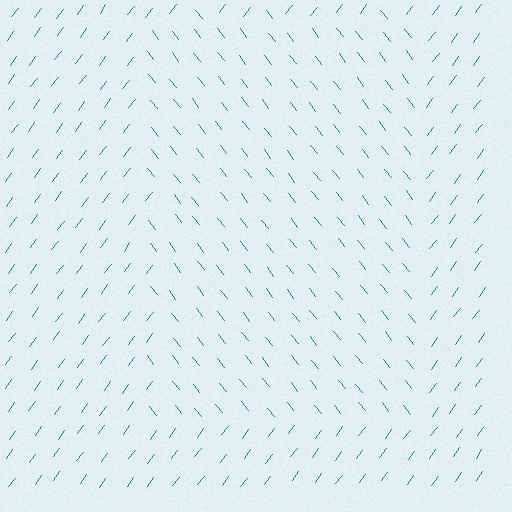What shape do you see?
I see a rectangle.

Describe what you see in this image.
The image is filled with small teal line segments. A rectangle region in the image has lines oriented differently from the surrounding lines, creating a visible texture boundary.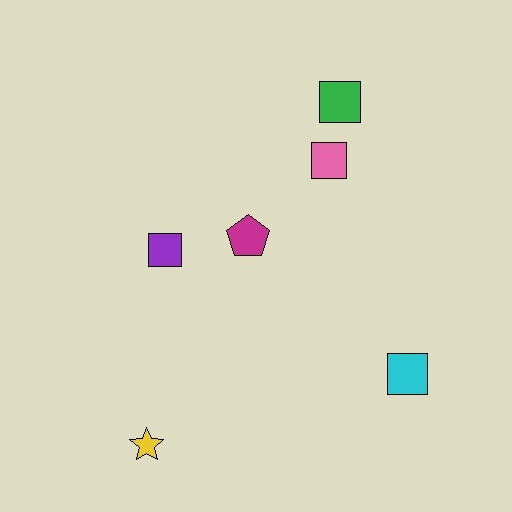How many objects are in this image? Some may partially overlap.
There are 6 objects.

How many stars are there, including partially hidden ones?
There is 1 star.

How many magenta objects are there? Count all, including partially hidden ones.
There is 1 magenta object.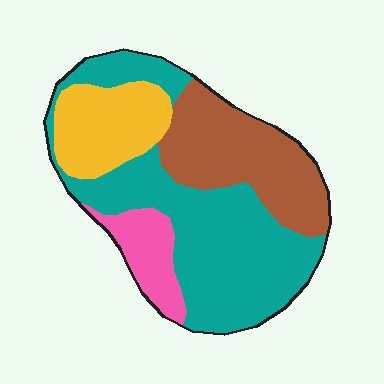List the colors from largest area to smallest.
From largest to smallest: teal, brown, yellow, pink.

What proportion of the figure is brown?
Brown covers 26% of the figure.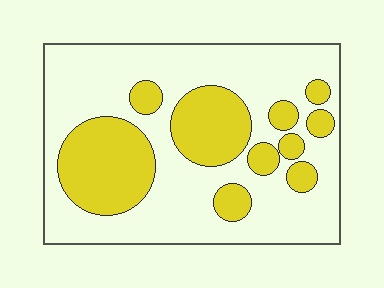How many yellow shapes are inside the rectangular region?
10.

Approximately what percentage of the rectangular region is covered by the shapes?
Approximately 30%.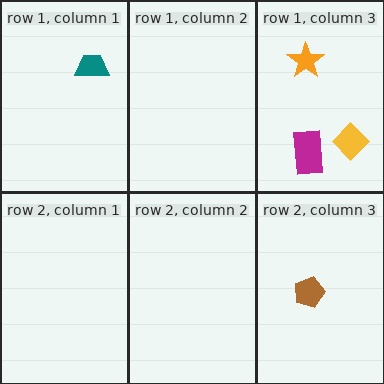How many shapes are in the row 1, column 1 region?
1.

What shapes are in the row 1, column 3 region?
The yellow diamond, the orange star, the magenta rectangle.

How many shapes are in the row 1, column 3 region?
3.